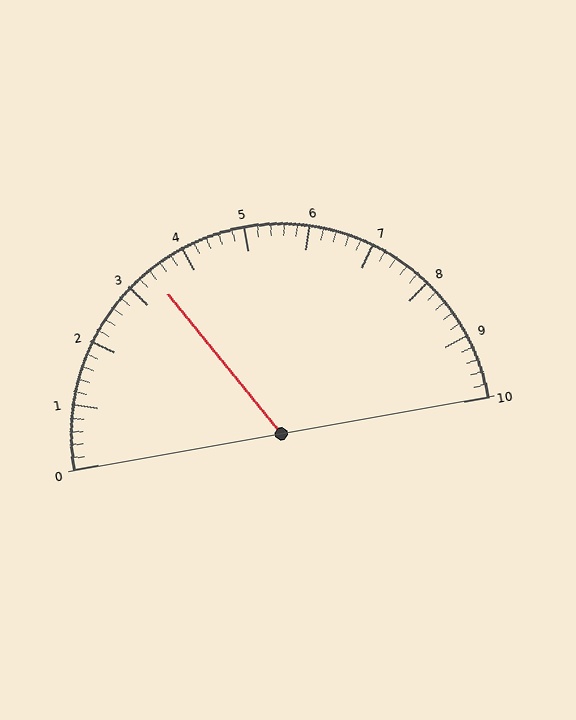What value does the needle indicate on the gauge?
The needle indicates approximately 3.4.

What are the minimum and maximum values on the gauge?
The gauge ranges from 0 to 10.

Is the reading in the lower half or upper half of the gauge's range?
The reading is in the lower half of the range (0 to 10).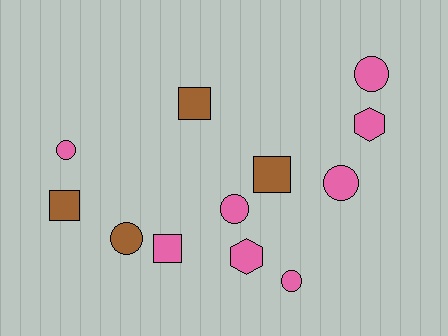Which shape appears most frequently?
Circle, with 6 objects.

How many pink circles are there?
There are 5 pink circles.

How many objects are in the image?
There are 12 objects.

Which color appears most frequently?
Pink, with 8 objects.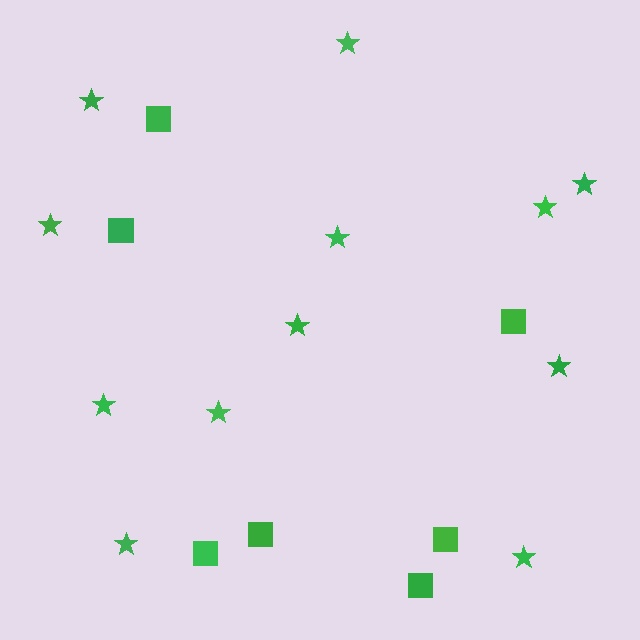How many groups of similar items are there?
There are 2 groups: one group of squares (7) and one group of stars (12).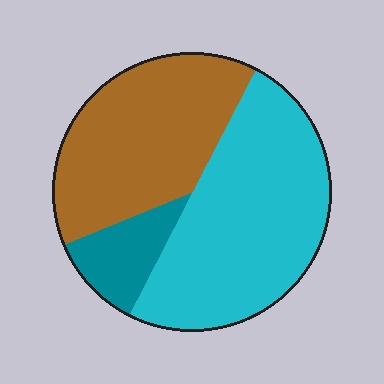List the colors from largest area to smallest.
From largest to smallest: cyan, brown, teal.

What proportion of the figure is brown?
Brown covers roughly 40% of the figure.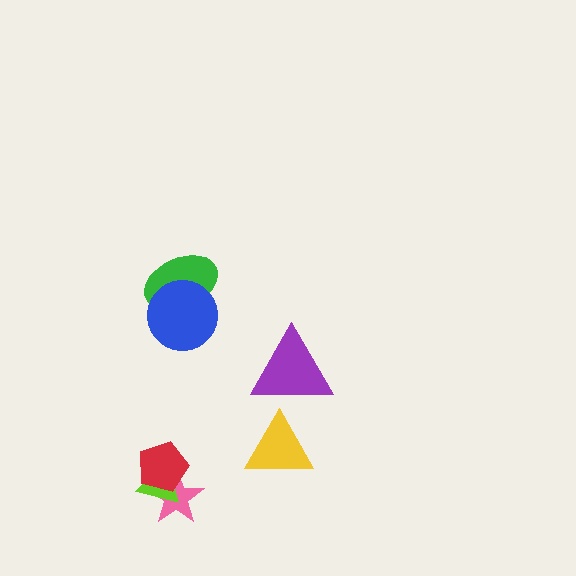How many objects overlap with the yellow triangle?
0 objects overlap with the yellow triangle.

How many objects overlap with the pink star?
2 objects overlap with the pink star.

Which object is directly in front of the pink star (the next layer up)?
The lime triangle is directly in front of the pink star.